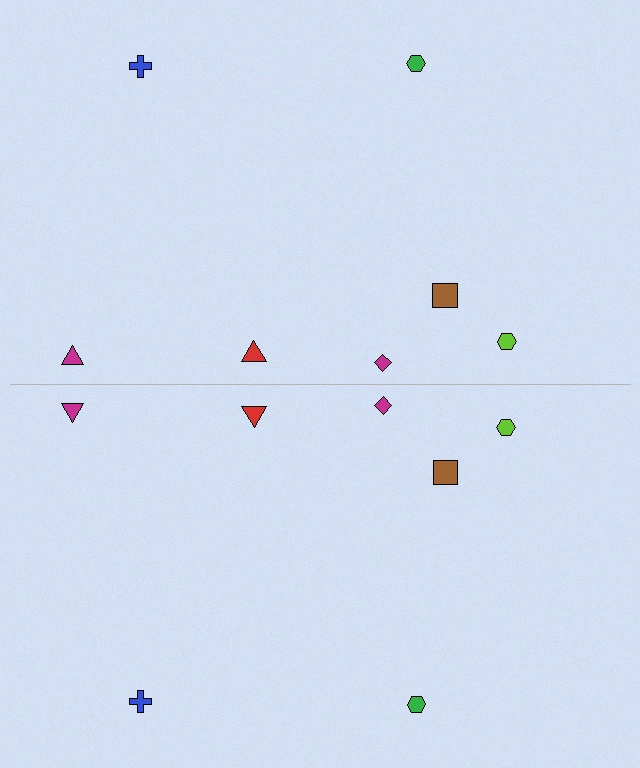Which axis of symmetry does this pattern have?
The pattern has a horizontal axis of symmetry running through the center of the image.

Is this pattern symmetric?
Yes, this pattern has bilateral (reflection) symmetry.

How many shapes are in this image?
There are 14 shapes in this image.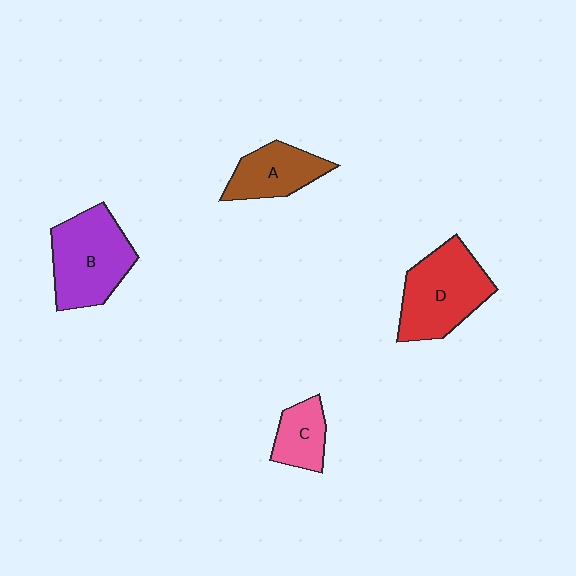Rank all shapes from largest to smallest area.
From largest to smallest: D (red), B (purple), A (brown), C (pink).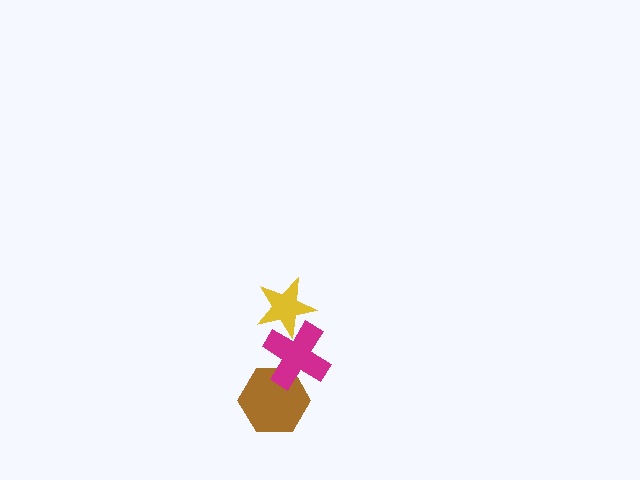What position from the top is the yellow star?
The yellow star is 1st from the top.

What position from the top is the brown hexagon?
The brown hexagon is 3rd from the top.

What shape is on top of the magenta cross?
The yellow star is on top of the magenta cross.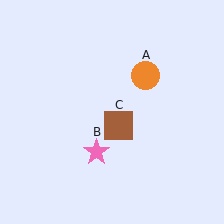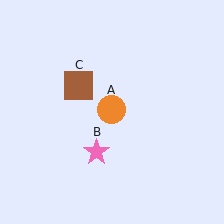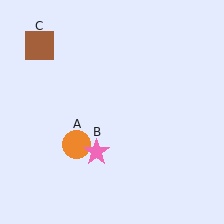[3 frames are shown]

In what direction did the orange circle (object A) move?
The orange circle (object A) moved down and to the left.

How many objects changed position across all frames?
2 objects changed position: orange circle (object A), brown square (object C).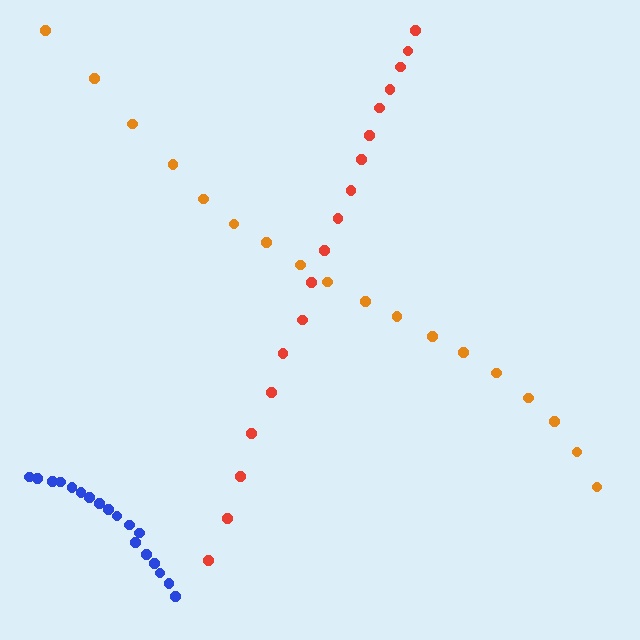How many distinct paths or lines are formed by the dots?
There are 3 distinct paths.